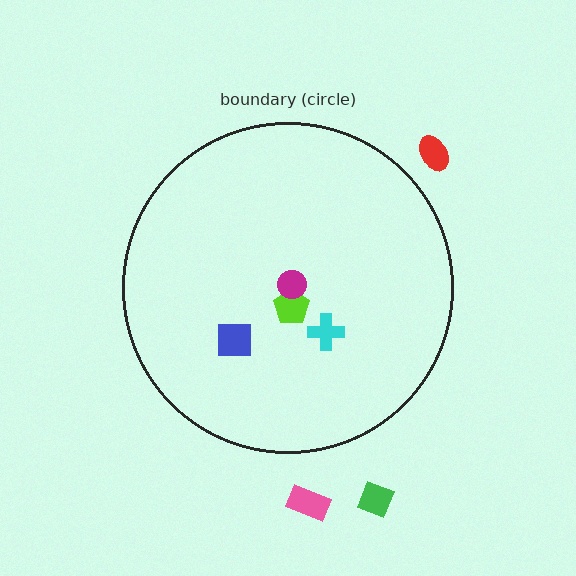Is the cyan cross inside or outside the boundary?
Inside.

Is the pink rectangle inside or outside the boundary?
Outside.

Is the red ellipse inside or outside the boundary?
Outside.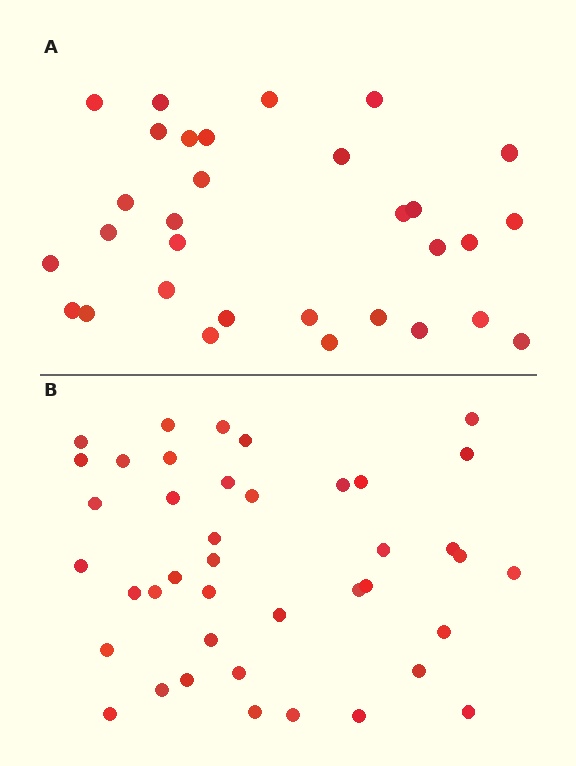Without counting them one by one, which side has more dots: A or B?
Region B (the bottom region) has more dots.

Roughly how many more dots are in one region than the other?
Region B has roughly 10 or so more dots than region A.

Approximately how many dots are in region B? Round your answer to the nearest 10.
About 40 dots. (The exact count is 41, which rounds to 40.)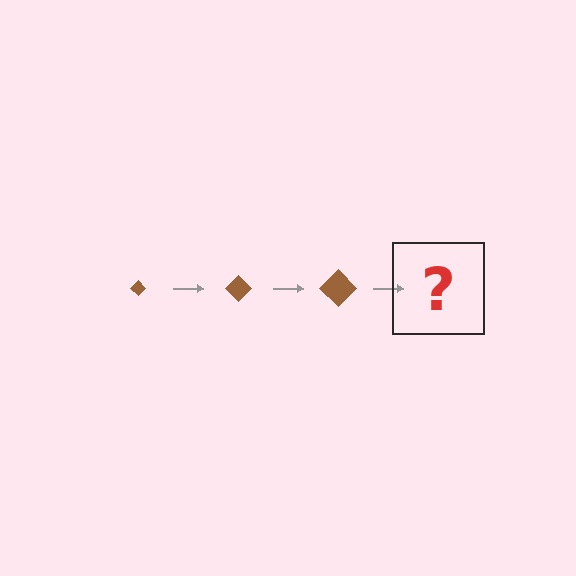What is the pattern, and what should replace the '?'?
The pattern is that the diamond gets progressively larger each step. The '?' should be a brown diamond, larger than the previous one.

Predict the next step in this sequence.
The next step is a brown diamond, larger than the previous one.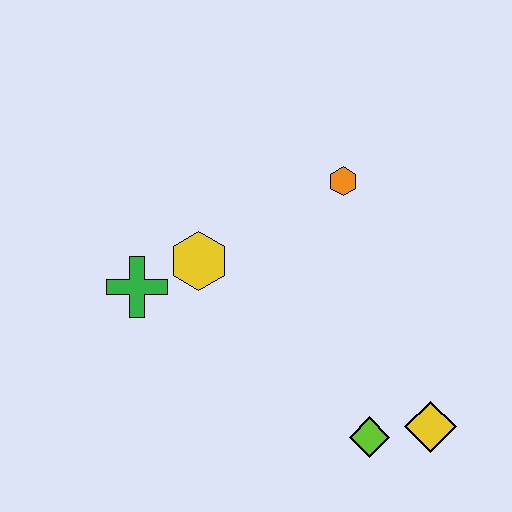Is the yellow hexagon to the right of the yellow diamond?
No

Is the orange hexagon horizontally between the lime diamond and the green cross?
Yes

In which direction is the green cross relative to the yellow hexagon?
The green cross is to the left of the yellow hexagon.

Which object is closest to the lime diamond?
The yellow diamond is closest to the lime diamond.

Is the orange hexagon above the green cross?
Yes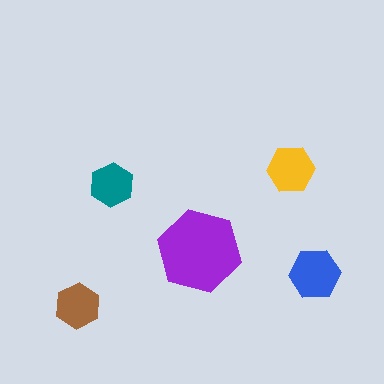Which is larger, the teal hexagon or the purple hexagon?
The purple one.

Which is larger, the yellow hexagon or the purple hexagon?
The purple one.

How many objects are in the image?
There are 5 objects in the image.